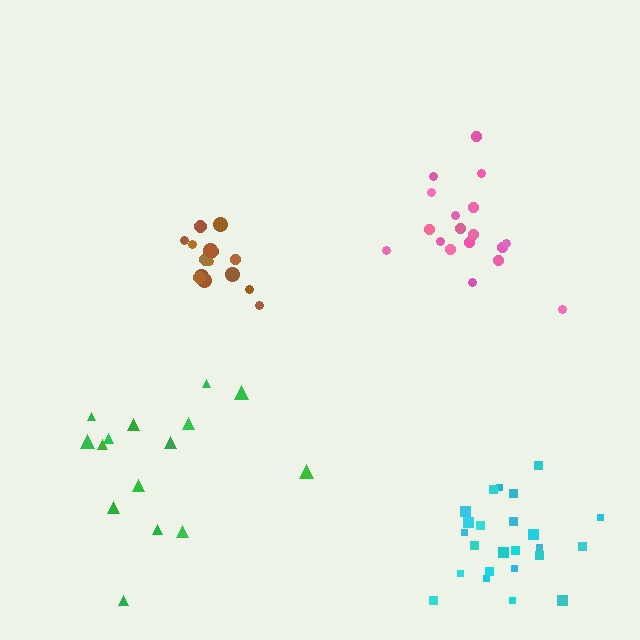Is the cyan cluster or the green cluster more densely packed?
Cyan.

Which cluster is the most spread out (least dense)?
Green.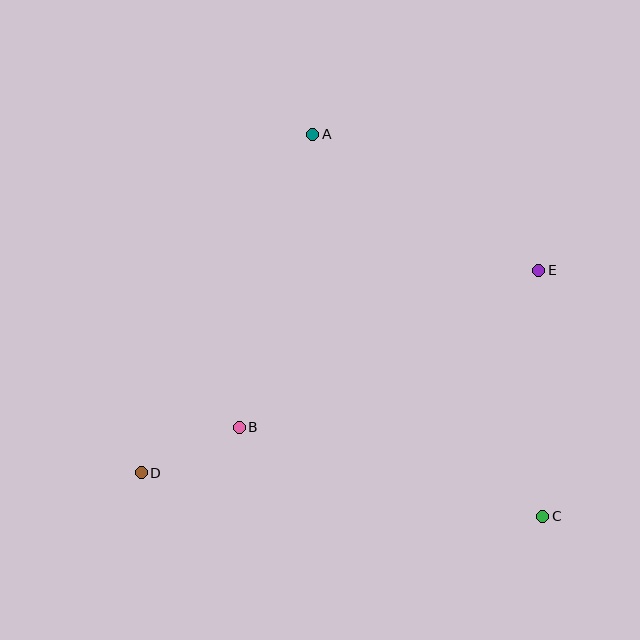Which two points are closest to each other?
Points B and D are closest to each other.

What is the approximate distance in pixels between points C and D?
The distance between C and D is approximately 404 pixels.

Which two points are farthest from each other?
Points D and E are farthest from each other.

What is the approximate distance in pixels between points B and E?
The distance between B and E is approximately 338 pixels.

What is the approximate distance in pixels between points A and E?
The distance between A and E is approximately 264 pixels.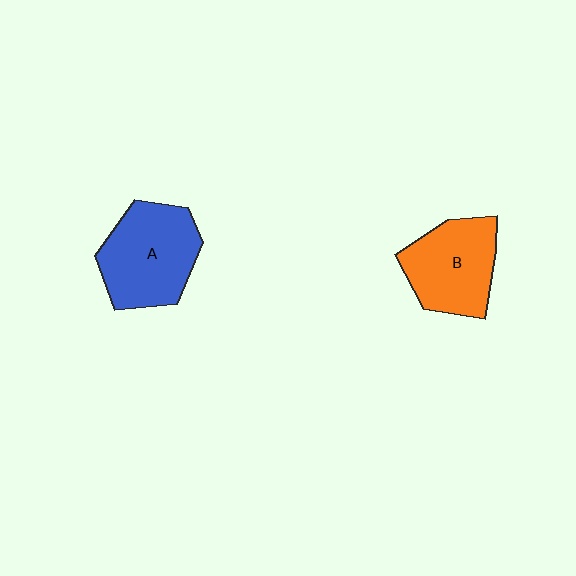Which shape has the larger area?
Shape A (blue).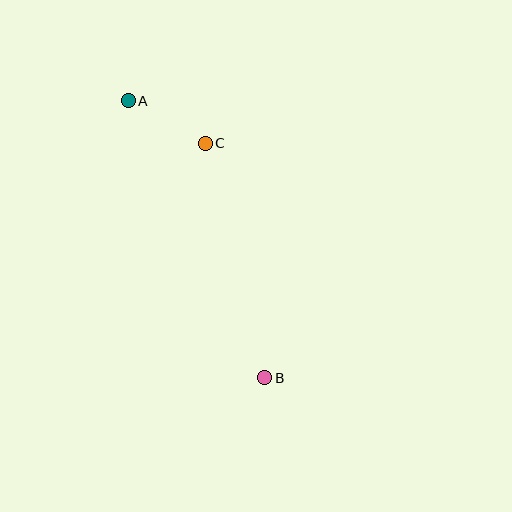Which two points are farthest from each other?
Points A and B are farthest from each other.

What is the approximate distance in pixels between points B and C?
The distance between B and C is approximately 242 pixels.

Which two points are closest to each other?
Points A and C are closest to each other.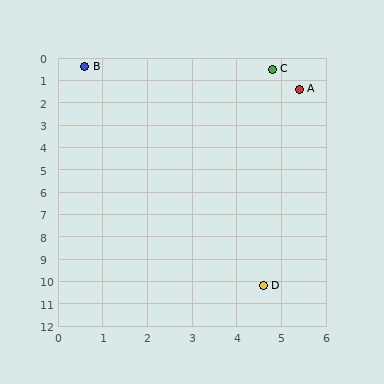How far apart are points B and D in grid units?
Points B and D are about 10.6 grid units apart.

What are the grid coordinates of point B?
Point B is at approximately (0.6, 0.4).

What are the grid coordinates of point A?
Point A is at approximately (5.4, 1.4).